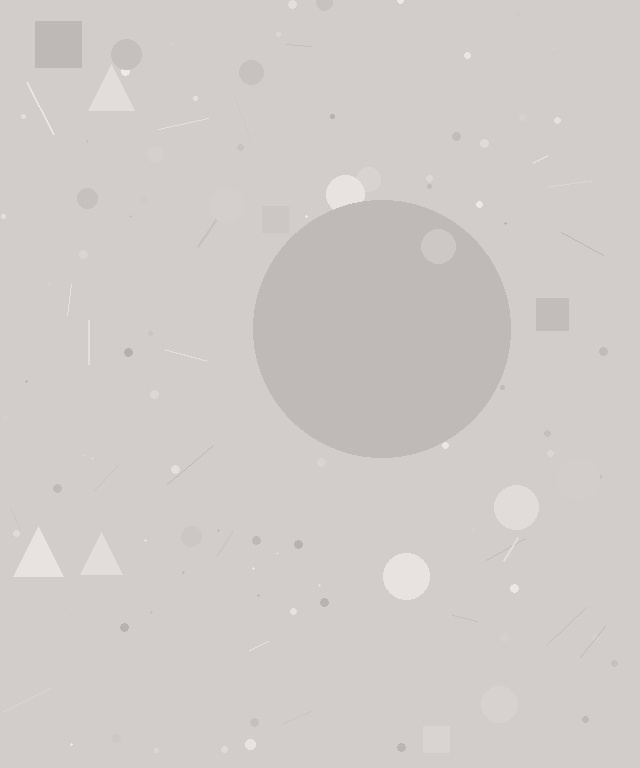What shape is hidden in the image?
A circle is hidden in the image.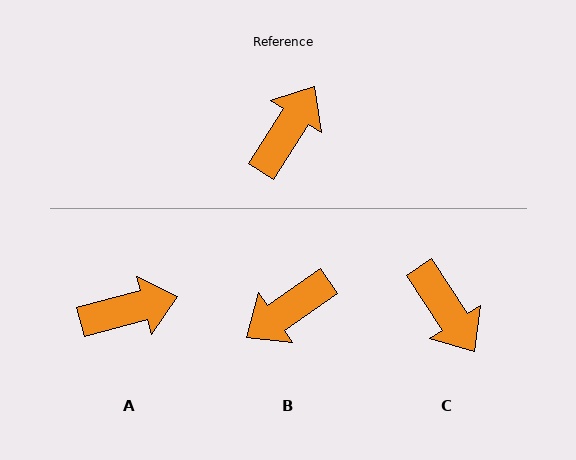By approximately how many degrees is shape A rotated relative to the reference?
Approximately 43 degrees clockwise.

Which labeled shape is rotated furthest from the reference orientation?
B, about 157 degrees away.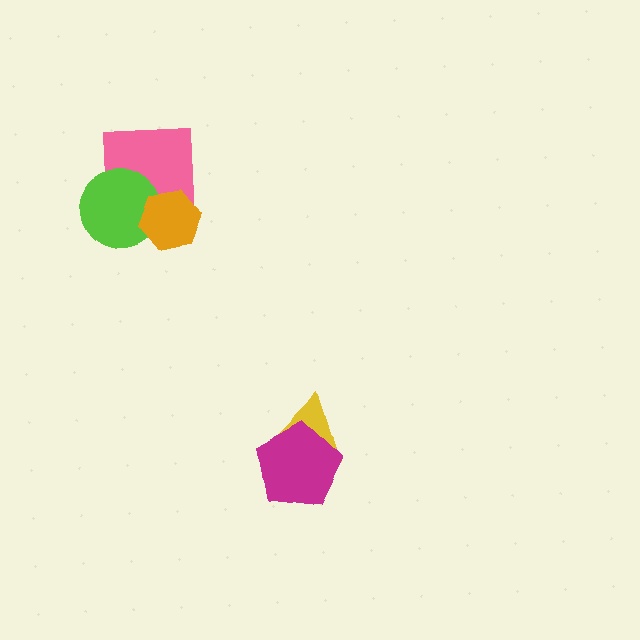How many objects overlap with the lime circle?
2 objects overlap with the lime circle.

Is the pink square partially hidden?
Yes, it is partially covered by another shape.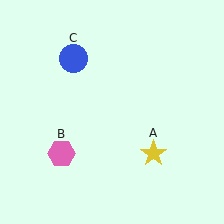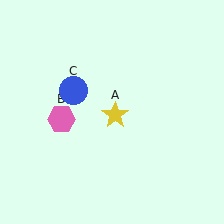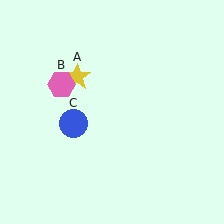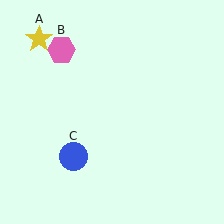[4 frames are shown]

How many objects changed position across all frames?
3 objects changed position: yellow star (object A), pink hexagon (object B), blue circle (object C).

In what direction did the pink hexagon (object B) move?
The pink hexagon (object B) moved up.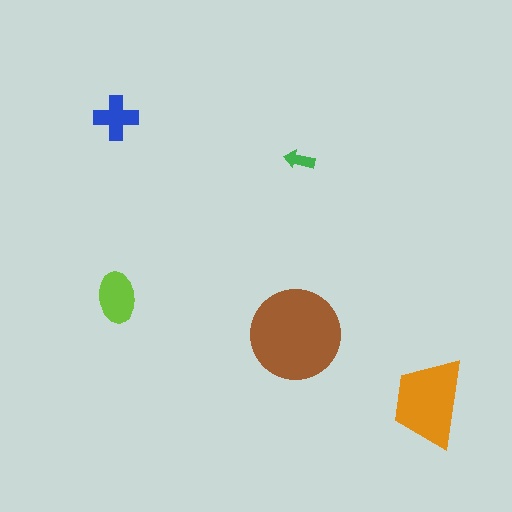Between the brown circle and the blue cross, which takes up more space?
The brown circle.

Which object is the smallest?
The green arrow.